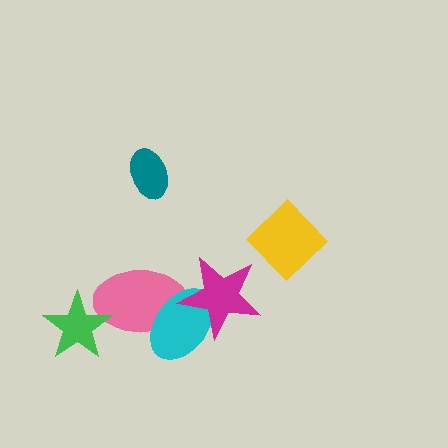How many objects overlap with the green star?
1 object overlaps with the green star.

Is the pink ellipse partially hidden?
Yes, it is partially covered by another shape.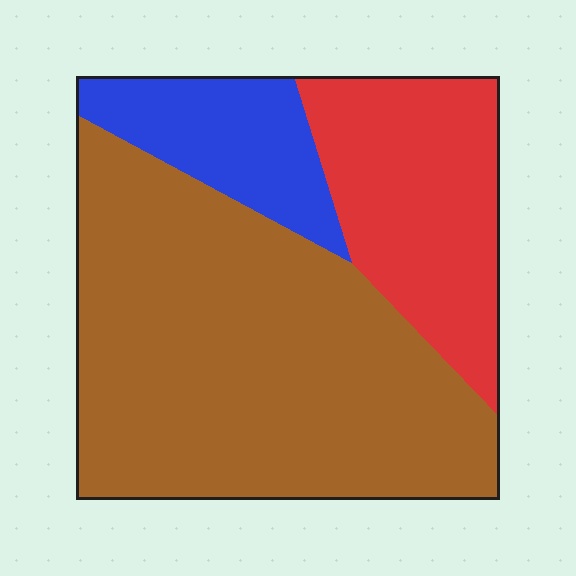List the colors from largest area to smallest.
From largest to smallest: brown, red, blue.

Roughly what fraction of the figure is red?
Red covers roughly 25% of the figure.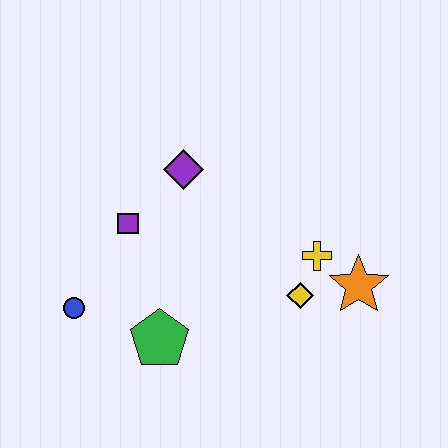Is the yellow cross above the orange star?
Yes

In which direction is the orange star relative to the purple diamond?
The orange star is to the right of the purple diamond.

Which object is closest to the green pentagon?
The blue circle is closest to the green pentagon.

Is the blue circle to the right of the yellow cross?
No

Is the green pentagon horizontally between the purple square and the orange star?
Yes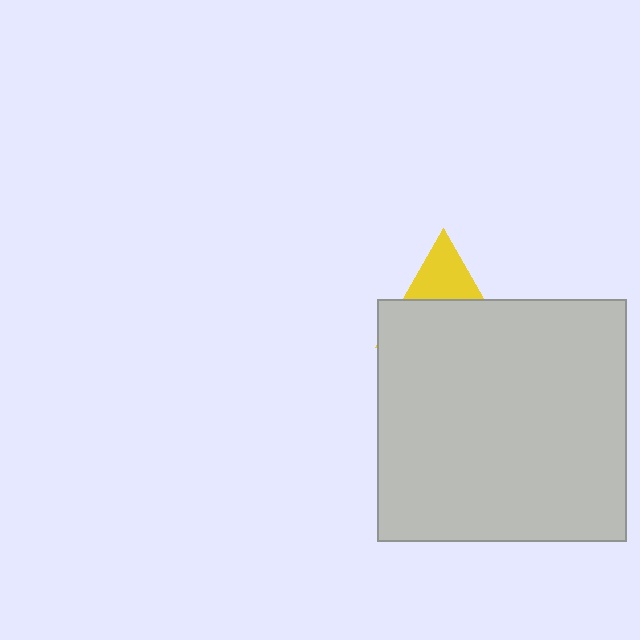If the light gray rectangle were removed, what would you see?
You would see the complete yellow triangle.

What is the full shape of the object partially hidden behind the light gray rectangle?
The partially hidden object is a yellow triangle.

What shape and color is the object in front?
The object in front is a light gray rectangle.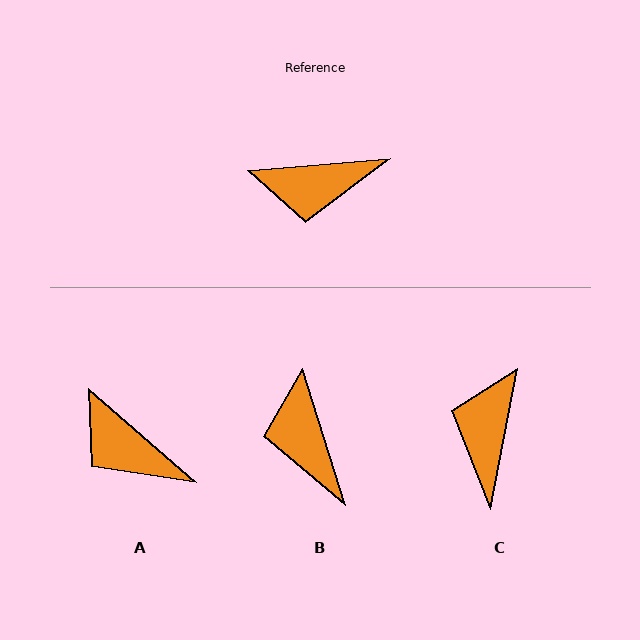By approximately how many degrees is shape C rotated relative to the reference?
Approximately 106 degrees clockwise.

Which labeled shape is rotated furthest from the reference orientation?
C, about 106 degrees away.